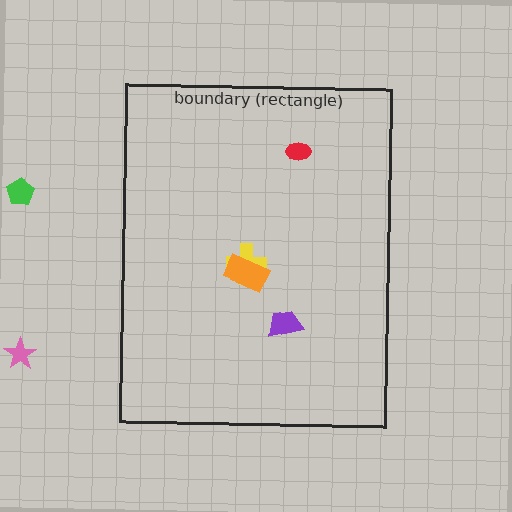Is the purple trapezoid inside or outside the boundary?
Inside.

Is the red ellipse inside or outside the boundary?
Inside.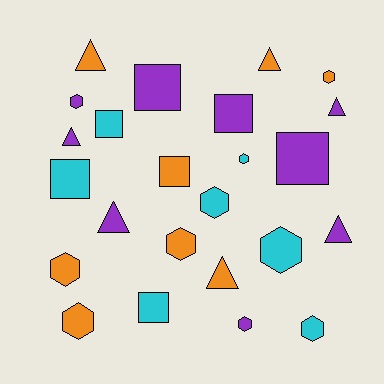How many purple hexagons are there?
There are 2 purple hexagons.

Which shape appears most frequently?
Hexagon, with 10 objects.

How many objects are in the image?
There are 24 objects.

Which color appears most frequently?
Purple, with 9 objects.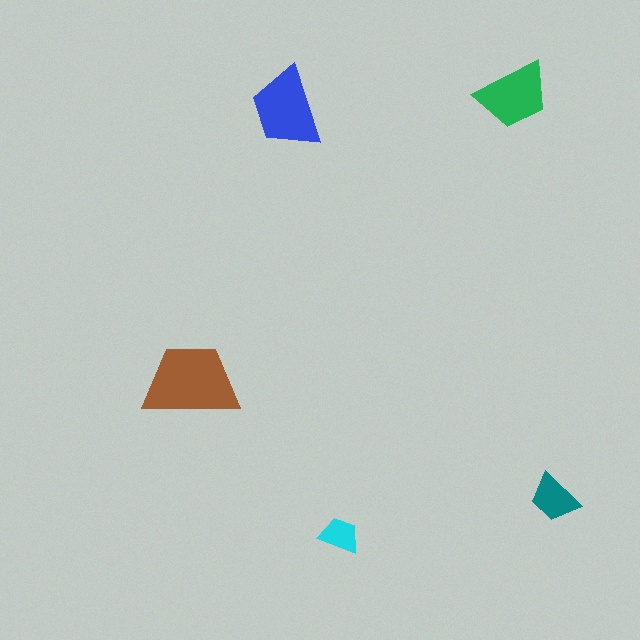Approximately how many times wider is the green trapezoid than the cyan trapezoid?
About 2 times wider.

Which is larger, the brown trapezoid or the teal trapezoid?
The brown one.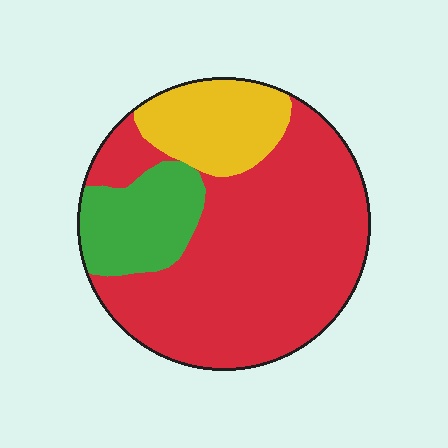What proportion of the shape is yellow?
Yellow covers about 15% of the shape.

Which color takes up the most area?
Red, at roughly 65%.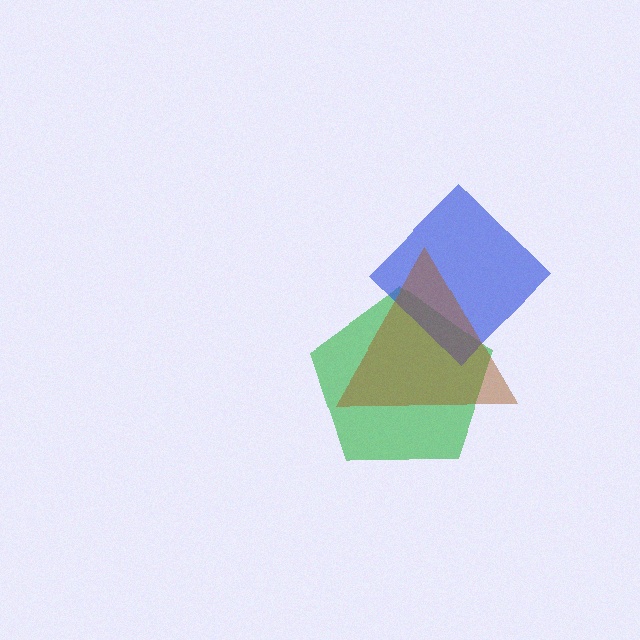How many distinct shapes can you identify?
There are 3 distinct shapes: a green pentagon, a blue diamond, a brown triangle.